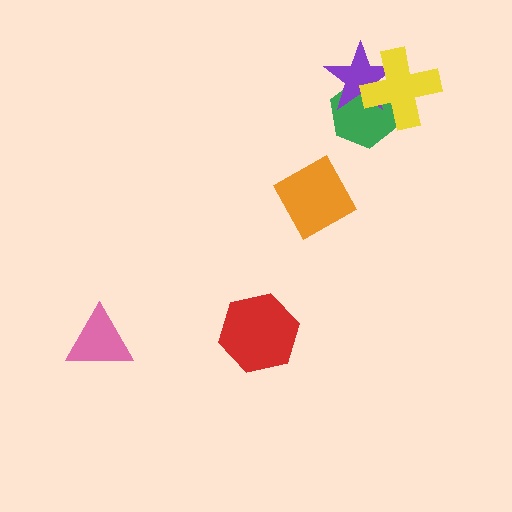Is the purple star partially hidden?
Yes, it is partially covered by another shape.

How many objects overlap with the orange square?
0 objects overlap with the orange square.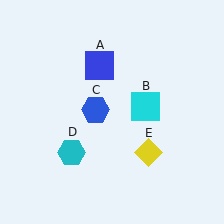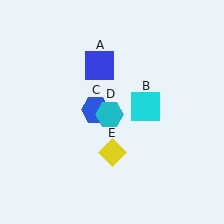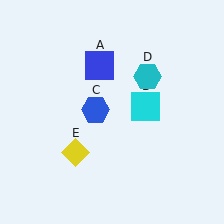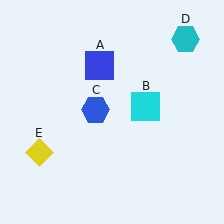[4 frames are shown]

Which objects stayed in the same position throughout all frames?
Blue square (object A) and cyan square (object B) and blue hexagon (object C) remained stationary.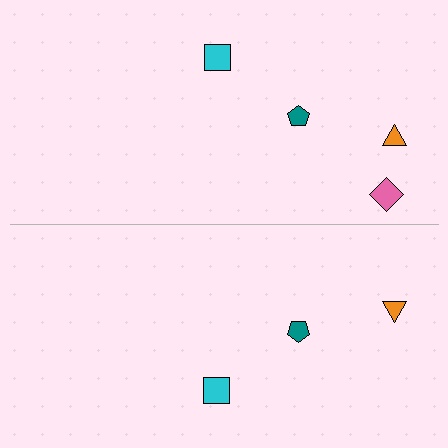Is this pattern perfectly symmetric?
No, the pattern is not perfectly symmetric. A pink diamond is missing from the bottom side.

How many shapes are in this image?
There are 7 shapes in this image.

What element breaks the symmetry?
A pink diamond is missing from the bottom side.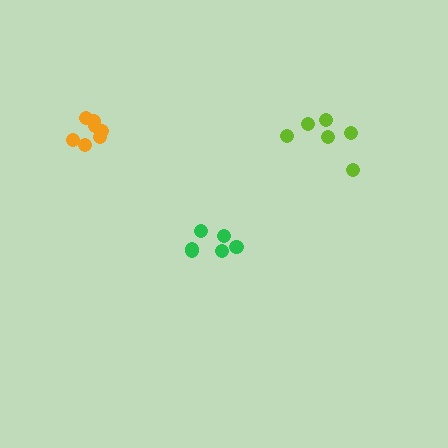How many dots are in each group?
Group 1: 6 dots, Group 2: 7 dots, Group 3: 6 dots (19 total).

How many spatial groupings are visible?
There are 3 spatial groupings.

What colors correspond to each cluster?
The clusters are colored: lime, orange, green.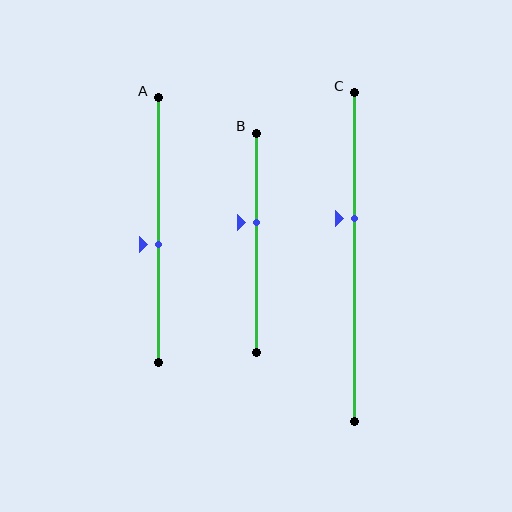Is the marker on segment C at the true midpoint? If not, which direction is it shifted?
No, the marker on segment C is shifted upward by about 12% of the segment length.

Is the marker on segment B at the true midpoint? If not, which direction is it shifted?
No, the marker on segment B is shifted upward by about 10% of the segment length.